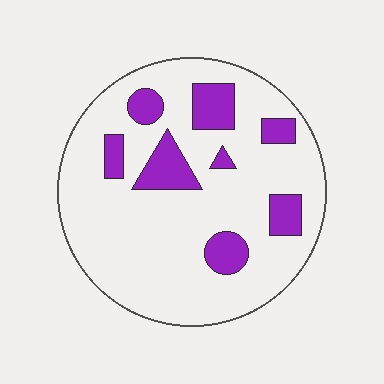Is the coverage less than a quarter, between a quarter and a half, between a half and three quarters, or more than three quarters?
Less than a quarter.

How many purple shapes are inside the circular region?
8.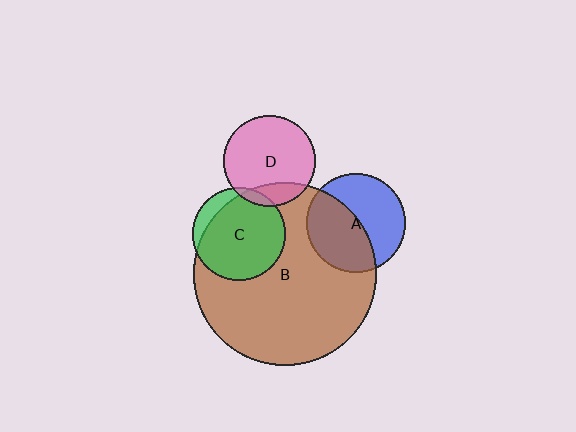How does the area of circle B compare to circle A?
Approximately 3.4 times.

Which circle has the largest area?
Circle B (brown).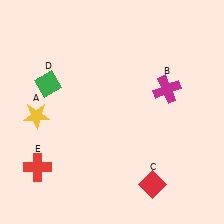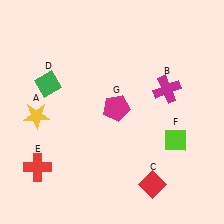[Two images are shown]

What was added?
A lime diamond (F), a magenta pentagon (G) were added in Image 2.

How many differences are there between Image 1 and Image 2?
There are 2 differences between the two images.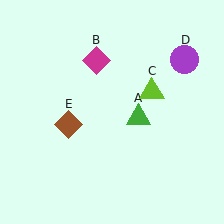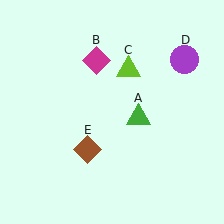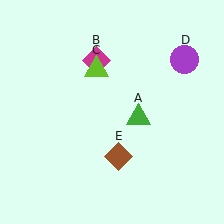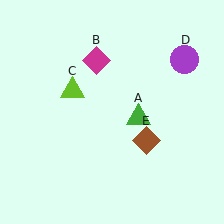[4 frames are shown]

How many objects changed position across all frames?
2 objects changed position: lime triangle (object C), brown diamond (object E).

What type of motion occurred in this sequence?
The lime triangle (object C), brown diamond (object E) rotated counterclockwise around the center of the scene.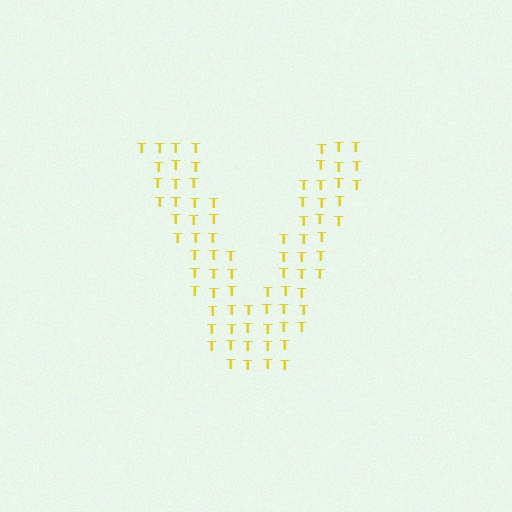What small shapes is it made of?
It is made of small letter T's.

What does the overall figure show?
The overall figure shows the letter V.